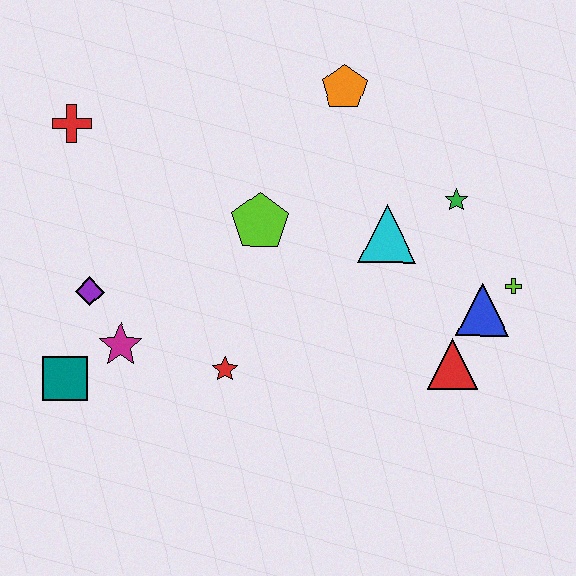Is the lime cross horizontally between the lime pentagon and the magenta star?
No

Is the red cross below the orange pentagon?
Yes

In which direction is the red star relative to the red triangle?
The red star is to the left of the red triangle.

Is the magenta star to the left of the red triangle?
Yes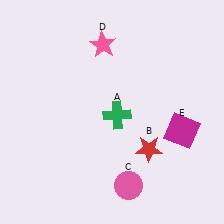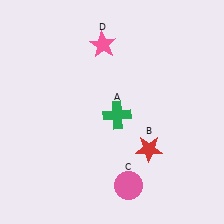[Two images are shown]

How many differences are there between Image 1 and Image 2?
There is 1 difference between the two images.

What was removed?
The magenta square (E) was removed in Image 2.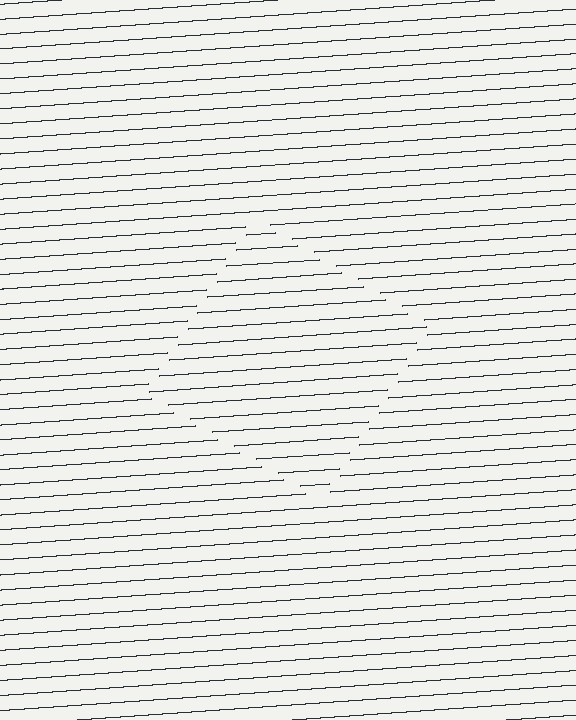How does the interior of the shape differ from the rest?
The interior of the shape contains the same grating, shifted by half a period — the contour is defined by the phase discontinuity where line-ends from the inner and outer gratings abut.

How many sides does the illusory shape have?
4 sides — the line-ends trace a square.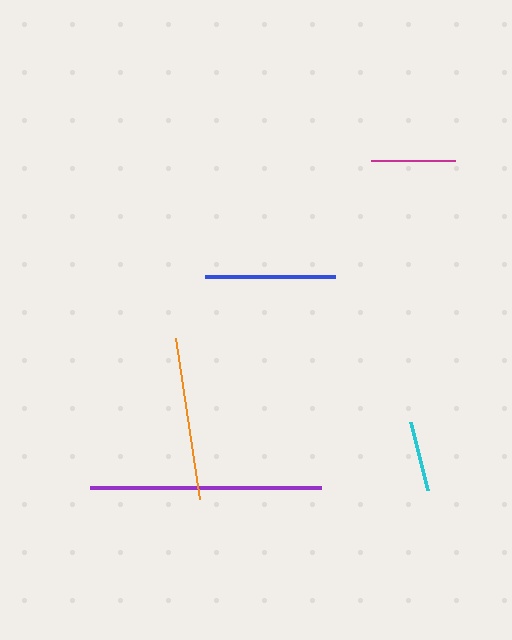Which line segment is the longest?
The purple line is the longest at approximately 231 pixels.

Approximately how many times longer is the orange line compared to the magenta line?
The orange line is approximately 1.9 times the length of the magenta line.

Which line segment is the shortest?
The cyan line is the shortest at approximately 69 pixels.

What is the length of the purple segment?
The purple segment is approximately 231 pixels long.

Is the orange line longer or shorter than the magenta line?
The orange line is longer than the magenta line.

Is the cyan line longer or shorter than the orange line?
The orange line is longer than the cyan line.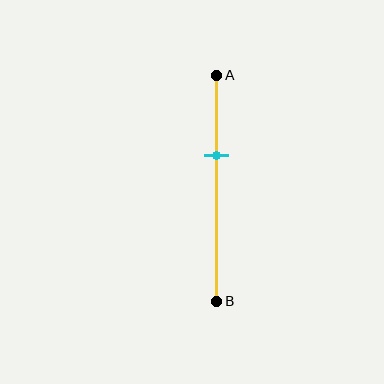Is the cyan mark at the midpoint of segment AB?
No, the mark is at about 35% from A, not at the 50% midpoint.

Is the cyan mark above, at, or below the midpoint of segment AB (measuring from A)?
The cyan mark is above the midpoint of segment AB.